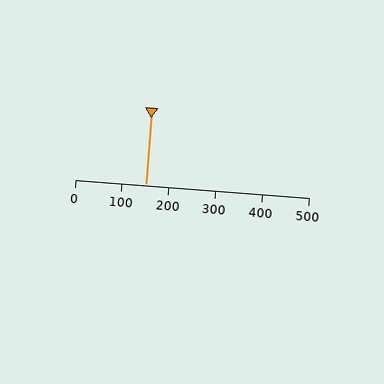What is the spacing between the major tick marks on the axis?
The major ticks are spaced 100 apart.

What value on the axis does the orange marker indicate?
The marker indicates approximately 150.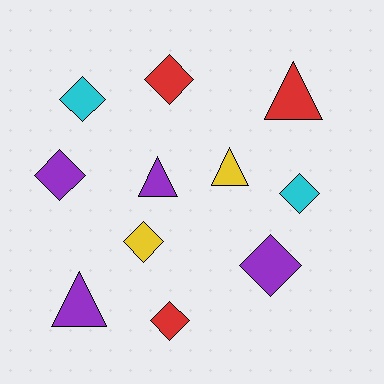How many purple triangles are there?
There are 2 purple triangles.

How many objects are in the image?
There are 11 objects.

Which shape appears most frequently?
Diamond, with 7 objects.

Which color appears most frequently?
Purple, with 4 objects.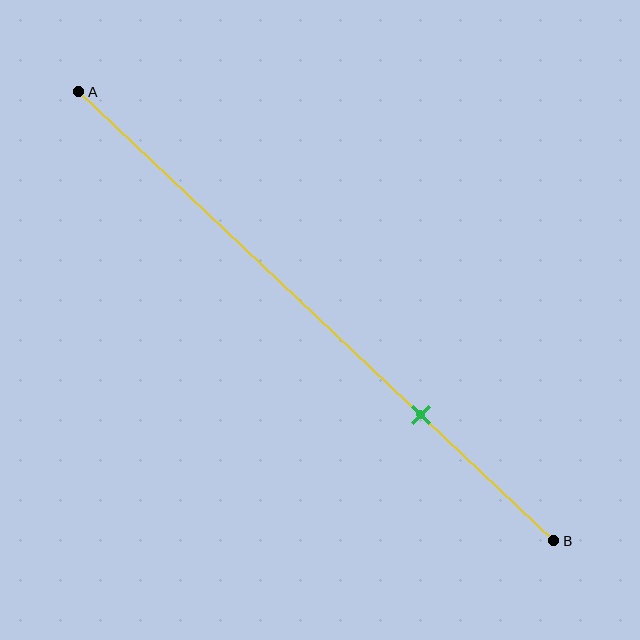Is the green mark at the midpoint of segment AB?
No, the mark is at about 70% from A, not at the 50% midpoint.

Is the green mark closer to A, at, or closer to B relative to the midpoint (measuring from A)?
The green mark is closer to point B than the midpoint of segment AB.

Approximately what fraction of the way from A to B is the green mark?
The green mark is approximately 70% of the way from A to B.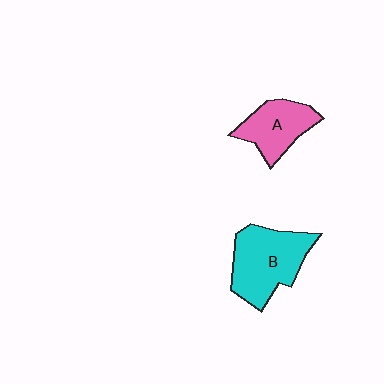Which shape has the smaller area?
Shape A (pink).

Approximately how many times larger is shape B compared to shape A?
Approximately 1.5 times.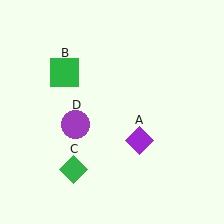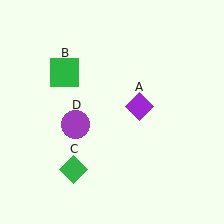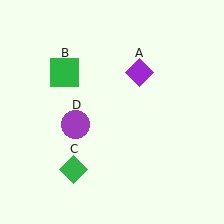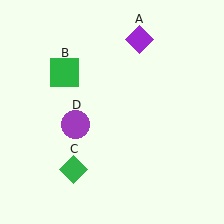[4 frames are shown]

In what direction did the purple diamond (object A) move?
The purple diamond (object A) moved up.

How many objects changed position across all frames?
1 object changed position: purple diamond (object A).